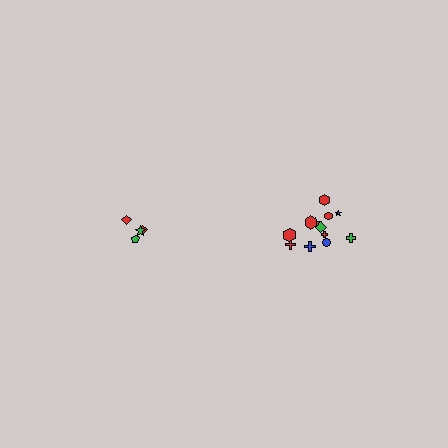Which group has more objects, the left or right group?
The right group.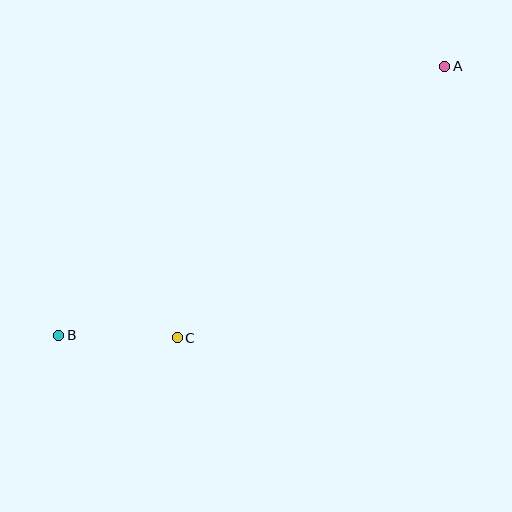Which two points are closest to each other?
Points B and C are closest to each other.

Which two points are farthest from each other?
Points A and B are farthest from each other.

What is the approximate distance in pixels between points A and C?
The distance between A and C is approximately 382 pixels.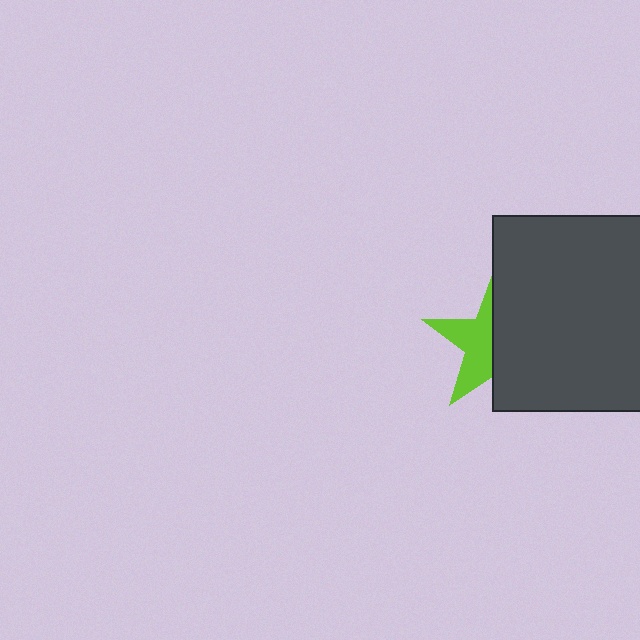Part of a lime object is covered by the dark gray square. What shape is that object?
It is a star.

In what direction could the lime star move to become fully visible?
The lime star could move left. That would shift it out from behind the dark gray square entirely.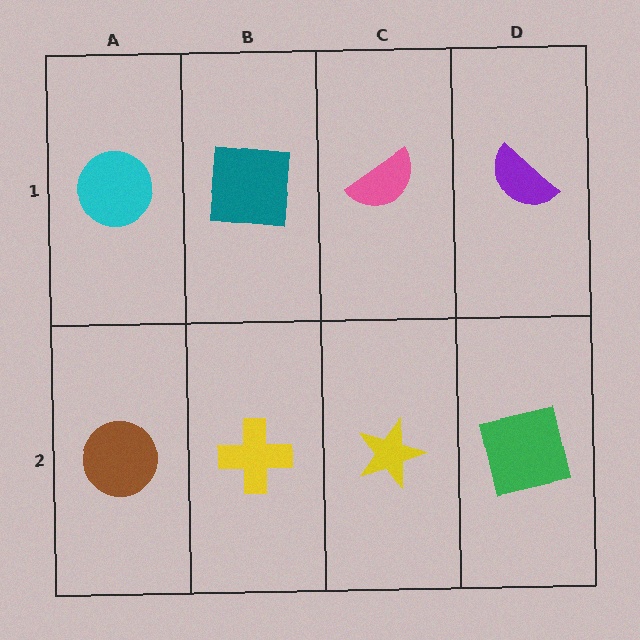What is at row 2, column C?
A yellow star.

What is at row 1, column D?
A purple semicircle.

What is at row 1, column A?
A cyan circle.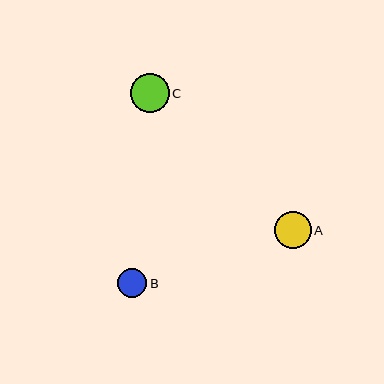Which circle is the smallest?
Circle B is the smallest with a size of approximately 29 pixels.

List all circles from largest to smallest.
From largest to smallest: C, A, B.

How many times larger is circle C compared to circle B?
Circle C is approximately 1.4 times the size of circle B.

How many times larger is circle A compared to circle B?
Circle A is approximately 1.3 times the size of circle B.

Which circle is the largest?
Circle C is the largest with a size of approximately 39 pixels.